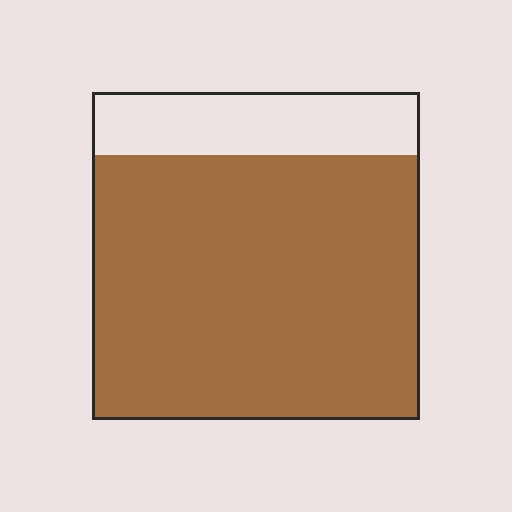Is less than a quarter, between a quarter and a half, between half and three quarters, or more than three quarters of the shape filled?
More than three quarters.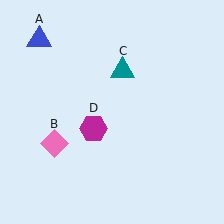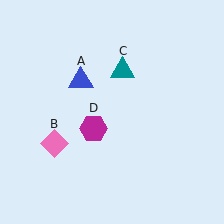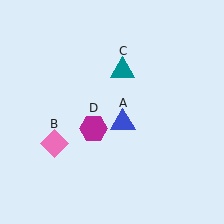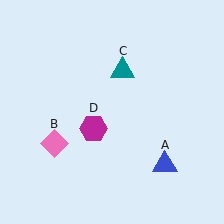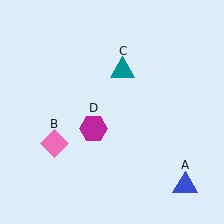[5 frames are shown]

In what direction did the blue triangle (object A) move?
The blue triangle (object A) moved down and to the right.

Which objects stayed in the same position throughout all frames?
Pink diamond (object B) and teal triangle (object C) and magenta hexagon (object D) remained stationary.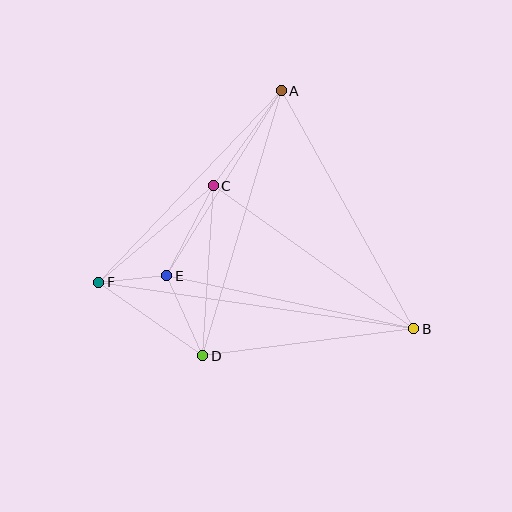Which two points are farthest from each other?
Points B and F are farthest from each other.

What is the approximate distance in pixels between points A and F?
The distance between A and F is approximately 264 pixels.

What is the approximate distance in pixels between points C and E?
The distance between C and E is approximately 102 pixels.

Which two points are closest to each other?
Points E and F are closest to each other.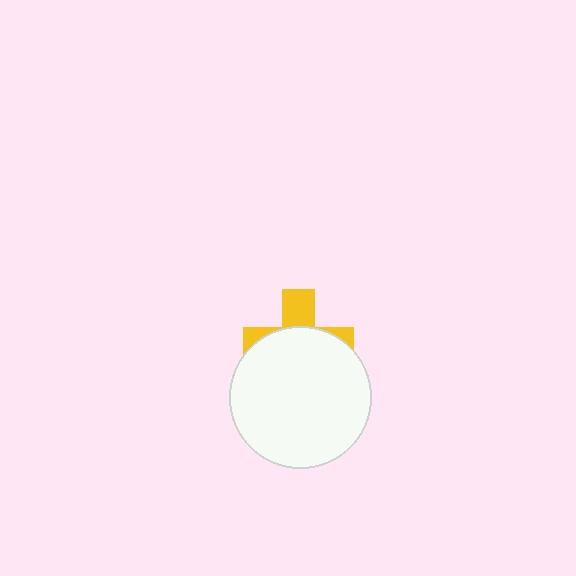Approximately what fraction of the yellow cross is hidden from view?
Roughly 68% of the yellow cross is hidden behind the white circle.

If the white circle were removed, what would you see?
You would see the complete yellow cross.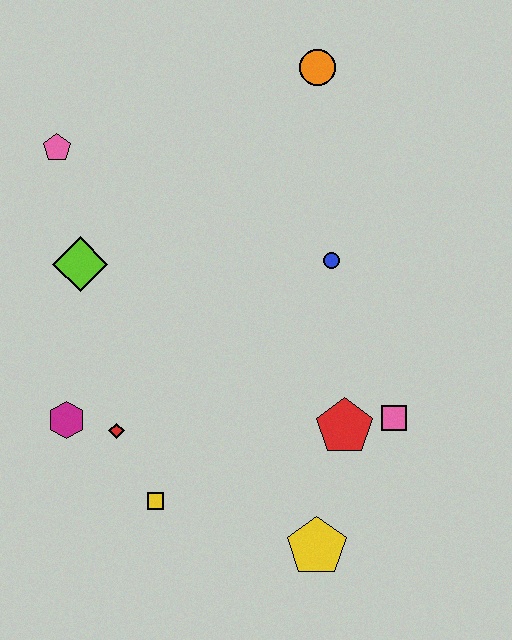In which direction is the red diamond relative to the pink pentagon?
The red diamond is below the pink pentagon.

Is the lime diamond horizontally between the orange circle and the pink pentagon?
Yes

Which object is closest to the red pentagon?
The pink square is closest to the red pentagon.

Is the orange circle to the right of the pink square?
No